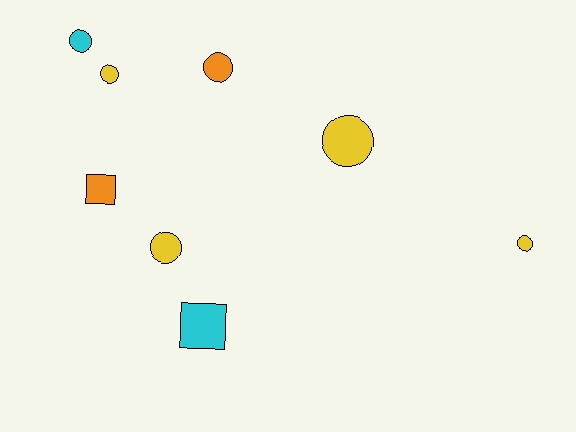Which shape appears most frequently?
Circle, with 6 objects.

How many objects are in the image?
There are 8 objects.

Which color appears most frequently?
Yellow, with 4 objects.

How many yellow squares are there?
There are no yellow squares.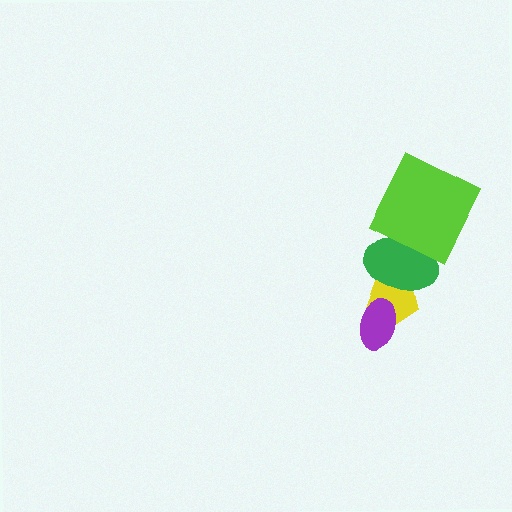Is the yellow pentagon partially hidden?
Yes, it is partially covered by another shape.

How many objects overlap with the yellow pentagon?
2 objects overlap with the yellow pentagon.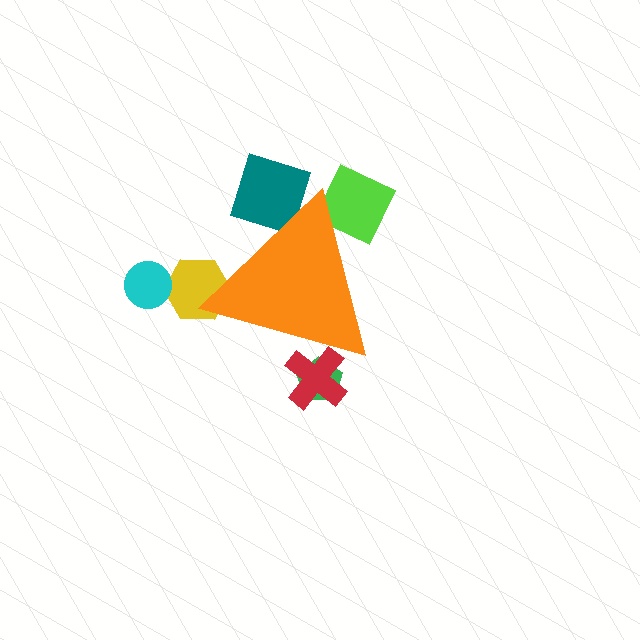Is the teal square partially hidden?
Yes, the teal square is partially hidden behind the orange triangle.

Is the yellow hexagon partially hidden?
Yes, the yellow hexagon is partially hidden behind the orange triangle.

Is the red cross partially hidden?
Yes, the red cross is partially hidden behind the orange triangle.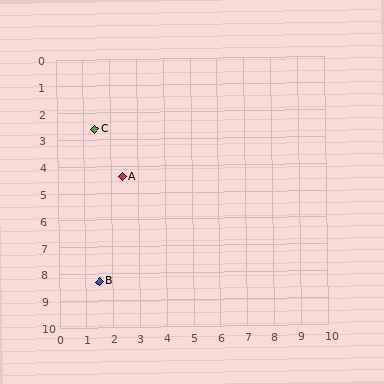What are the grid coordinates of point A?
Point A is at approximately (2.4, 4.4).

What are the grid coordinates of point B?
Point B is at approximately (1.5, 8.3).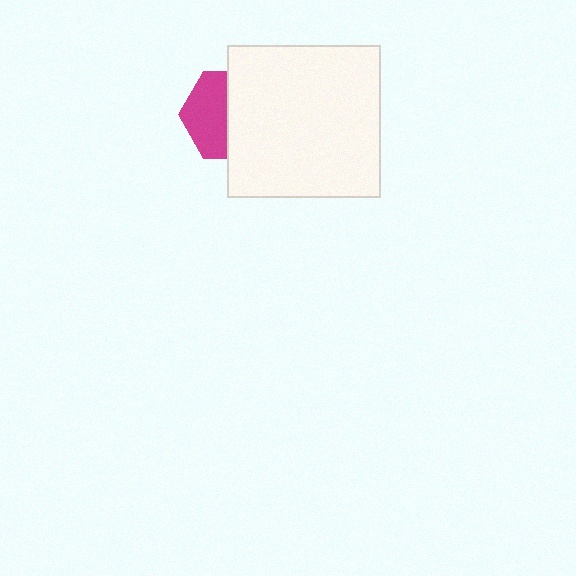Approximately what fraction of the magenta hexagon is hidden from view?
Roughly 51% of the magenta hexagon is hidden behind the white square.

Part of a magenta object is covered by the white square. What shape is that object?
It is a hexagon.